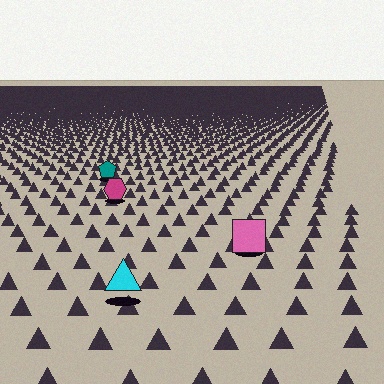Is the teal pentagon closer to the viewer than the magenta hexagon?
No. The magenta hexagon is closer — you can tell from the texture gradient: the ground texture is coarser near it.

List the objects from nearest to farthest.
From nearest to farthest: the cyan triangle, the pink square, the magenta hexagon, the teal pentagon.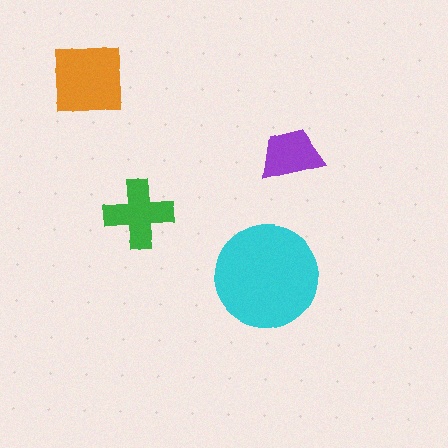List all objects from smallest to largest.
The purple trapezoid, the green cross, the orange square, the cyan circle.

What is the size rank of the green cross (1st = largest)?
3rd.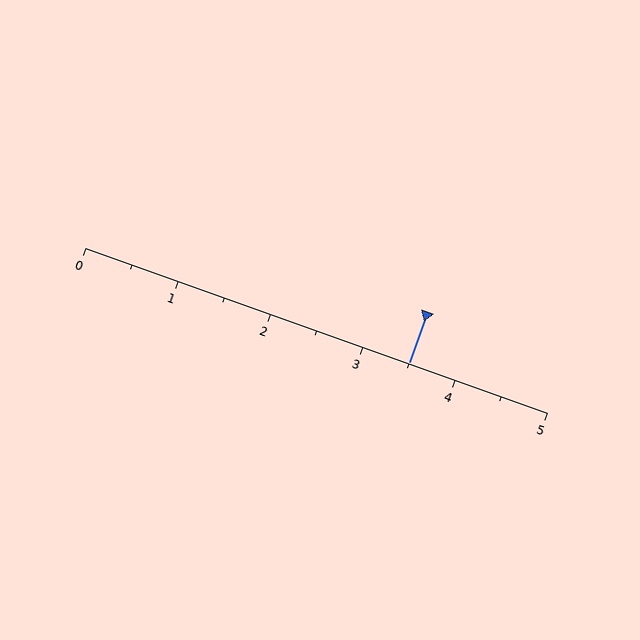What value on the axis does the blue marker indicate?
The marker indicates approximately 3.5.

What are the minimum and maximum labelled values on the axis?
The axis runs from 0 to 5.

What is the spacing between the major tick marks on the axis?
The major ticks are spaced 1 apart.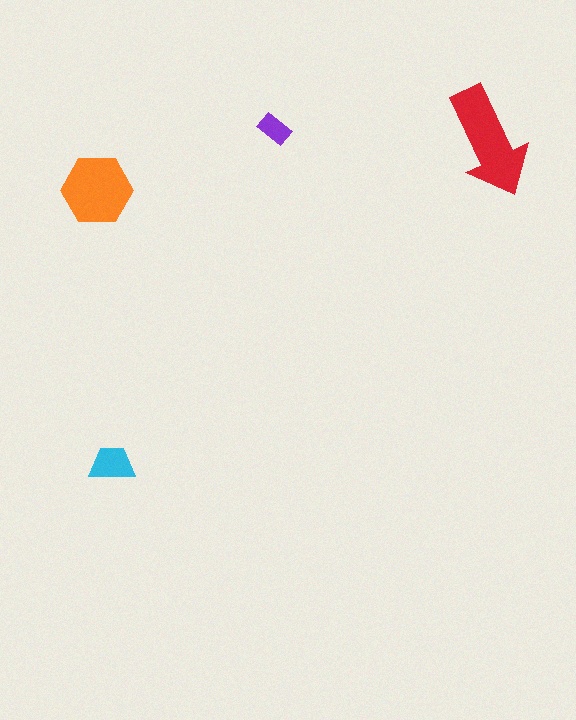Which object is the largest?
The red arrow.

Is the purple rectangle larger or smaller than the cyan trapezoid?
Smaller.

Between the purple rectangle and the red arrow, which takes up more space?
The red arrow.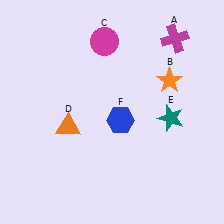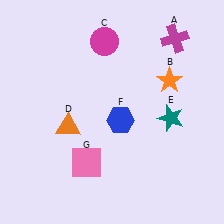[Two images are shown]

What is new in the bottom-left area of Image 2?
A pink square (G) was added in the bottom-left area of Image 2.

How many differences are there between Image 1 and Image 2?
There is 1 difference between the two images.